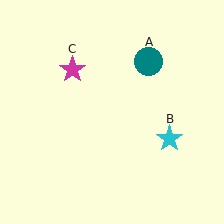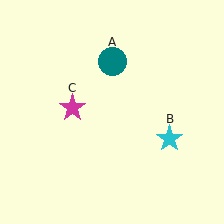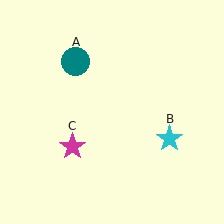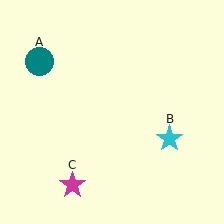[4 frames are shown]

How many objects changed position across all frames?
2 objects changed position: teal circle (object A), magenta star (object C).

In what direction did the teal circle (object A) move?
The teal circle (object A) moved left.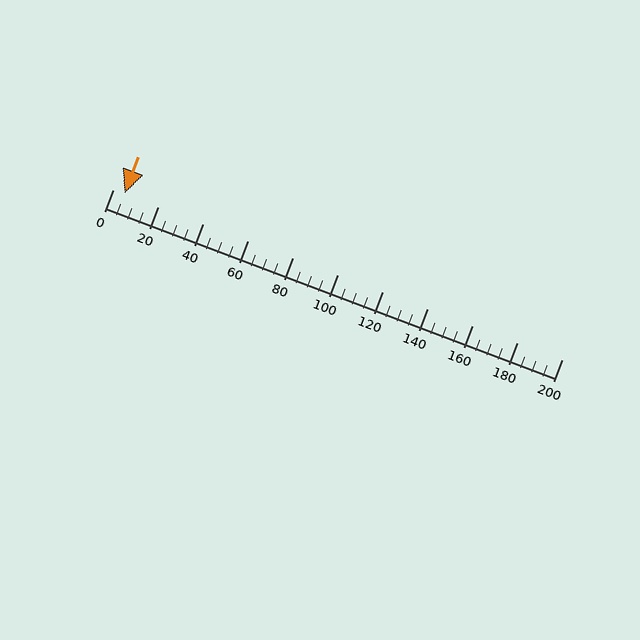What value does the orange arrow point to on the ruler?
The orange arrow points to approximately 5.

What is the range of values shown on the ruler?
The ruler shows values from 0 to 200.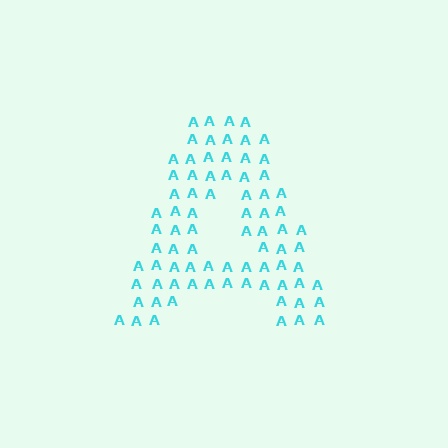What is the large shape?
The large shape is the letter A.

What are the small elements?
The small elements are letter A's.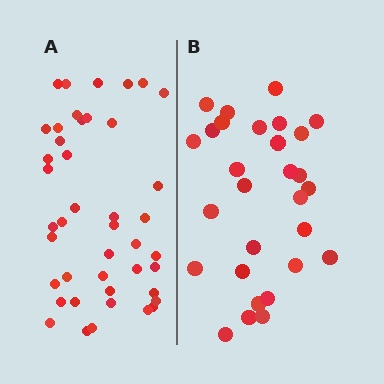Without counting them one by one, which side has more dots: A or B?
Region A (the left region) has more dots.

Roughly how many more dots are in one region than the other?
Region A has approximately 15 more dots than region B.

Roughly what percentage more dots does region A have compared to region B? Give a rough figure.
About 50% more.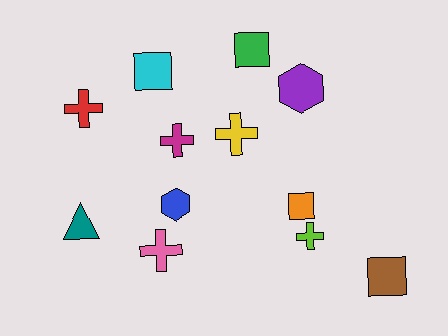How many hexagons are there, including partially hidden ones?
There are 2 hexagons.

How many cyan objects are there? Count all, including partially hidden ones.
There is 1 cyan object.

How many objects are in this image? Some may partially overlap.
There are 12 objects.